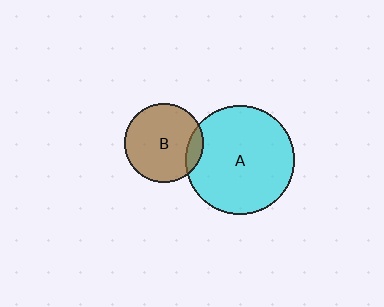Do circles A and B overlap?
Yes.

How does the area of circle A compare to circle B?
Approximately 1.9 times.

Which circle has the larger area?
Circle A (cyan).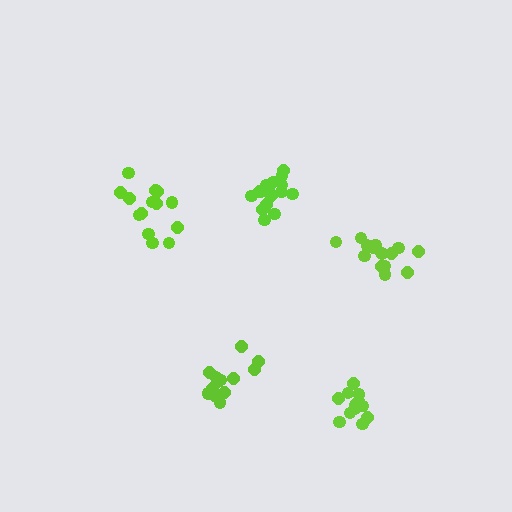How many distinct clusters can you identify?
There are 5 distinct clusters.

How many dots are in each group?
Group 1: 15 dots, Group 2: 15 dots, Group 3: 12 dots, Group 4: 16 dots, Group 5: 15 dots (73 total).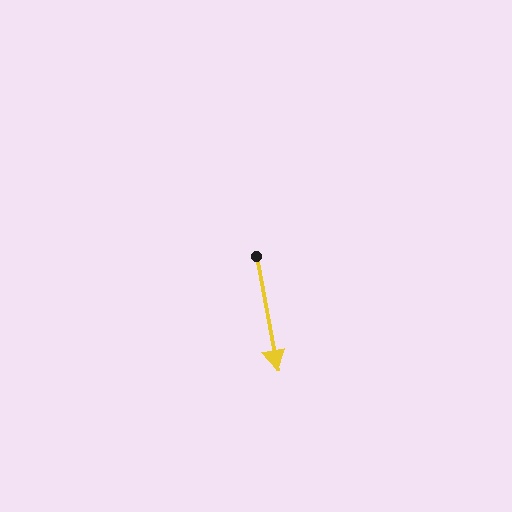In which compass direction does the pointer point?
South.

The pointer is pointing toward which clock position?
Roughly 6 o'clock.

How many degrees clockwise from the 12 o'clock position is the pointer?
Approximately 170 degrees.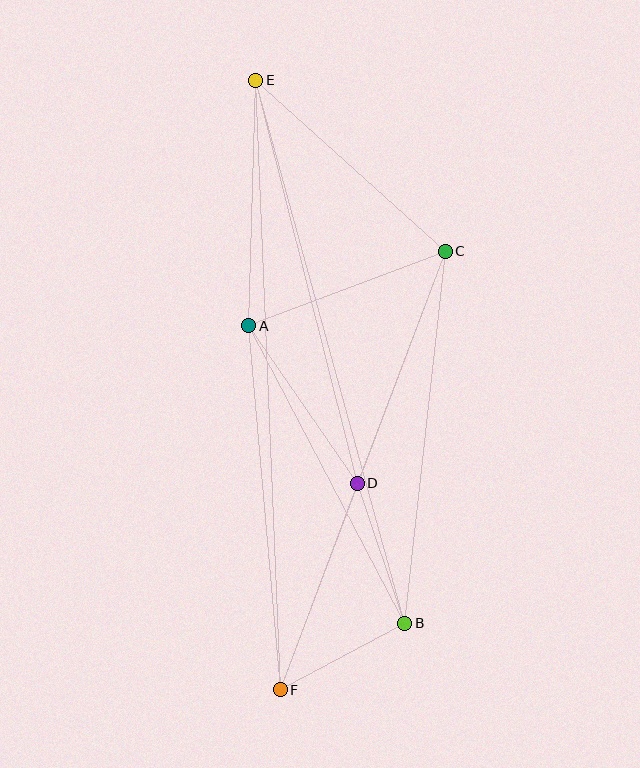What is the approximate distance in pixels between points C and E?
The distance between C and E is approximately 255 pixels.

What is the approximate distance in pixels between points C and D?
The distance between C and D is approximately 248 pixels.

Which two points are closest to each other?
Points B and F are closest to each other.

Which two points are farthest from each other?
Points E and F are farthest from each other.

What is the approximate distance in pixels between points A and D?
The distance between A and D is approximately 191 pixels.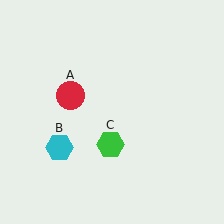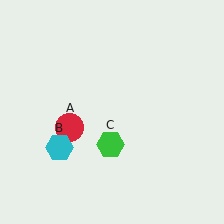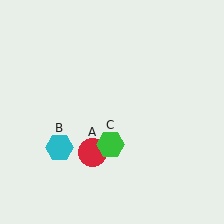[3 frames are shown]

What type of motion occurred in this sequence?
The red circle (object A) rotated counterclockwise around the center of the scene.